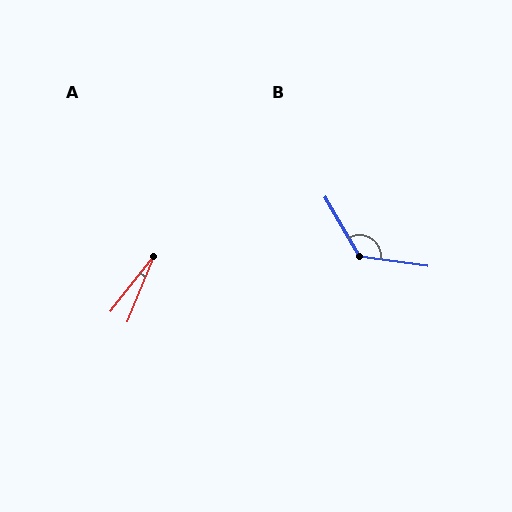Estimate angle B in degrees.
Approximately 128 degrees.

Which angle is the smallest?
A, at approximately 16 degrees.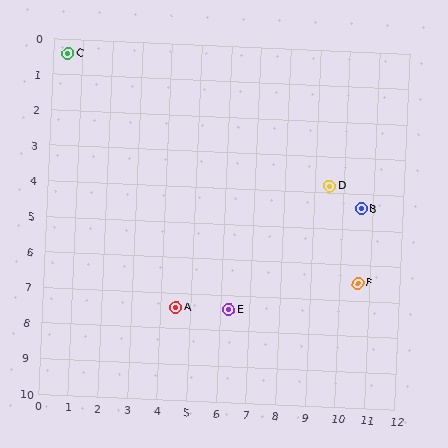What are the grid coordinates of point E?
Point E is at approximately (6.3, 7.4).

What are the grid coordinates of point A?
Point A is at approximately (4.5, 7.4).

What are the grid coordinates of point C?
Point C is at approximately (0.5, 0.4).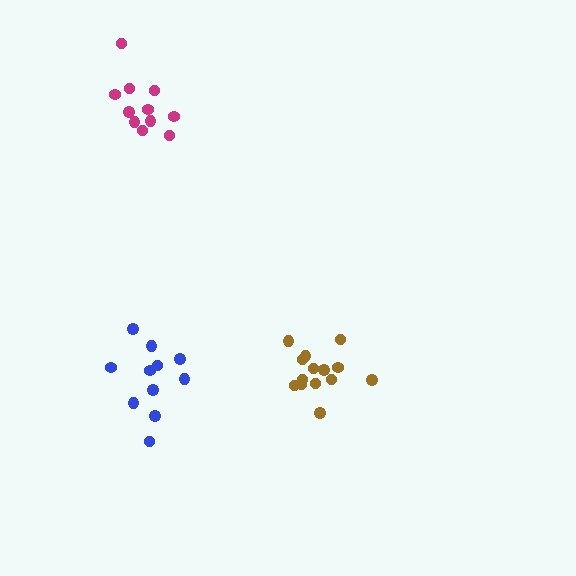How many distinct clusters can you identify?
There are 3 distinct clusters.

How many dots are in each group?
Group 1: 11 dots, Group 2: 11 dots, Group 3: 14 dots (36 total).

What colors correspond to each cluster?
The clusters are colored: blue, magenta, brown.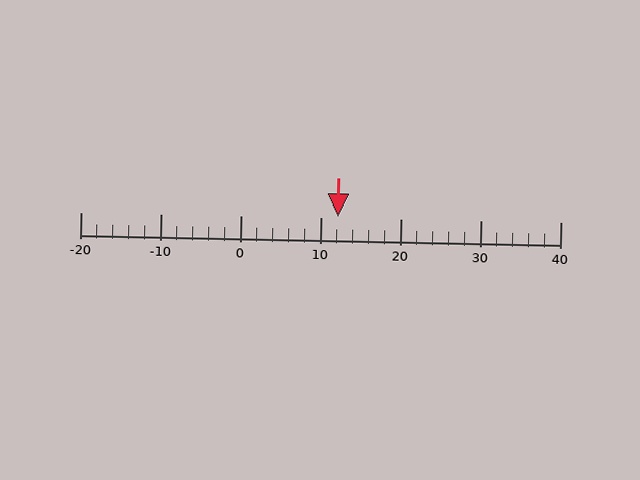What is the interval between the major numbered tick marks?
The major tick marks are spaced 10 units apart.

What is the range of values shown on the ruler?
The ruler shows values from -20 to 40.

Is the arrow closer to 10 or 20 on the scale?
The arrow is closer to 10.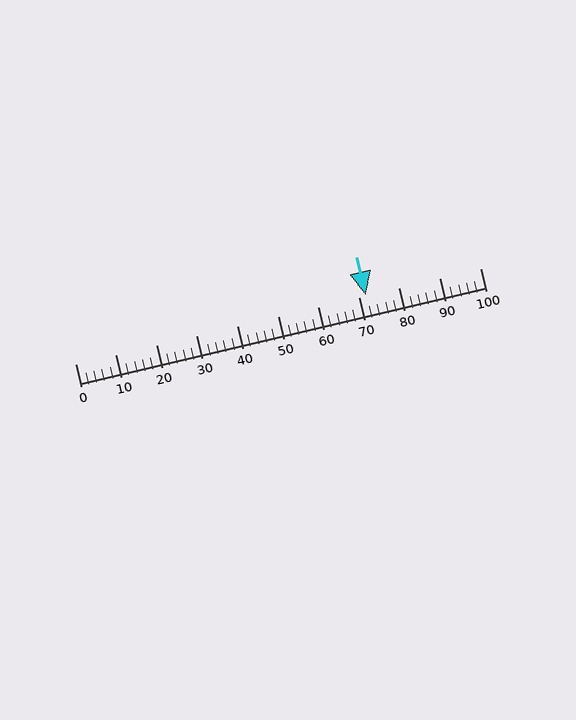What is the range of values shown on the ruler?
The ruler shows values from 0 to 100.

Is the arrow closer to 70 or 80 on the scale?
The arrow is closer to 70.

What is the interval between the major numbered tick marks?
The major tick marks are spaced 10 units apart.